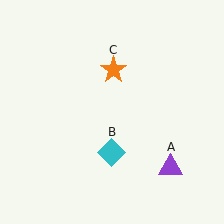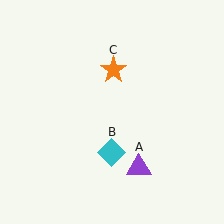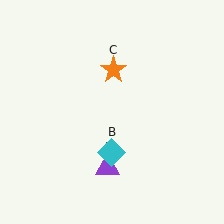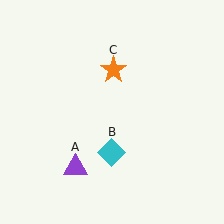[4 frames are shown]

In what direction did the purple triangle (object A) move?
The purple triangle (object A) moved left.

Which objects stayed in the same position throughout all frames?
Cyan diamond (object B) and orange star (object C) remained stationary.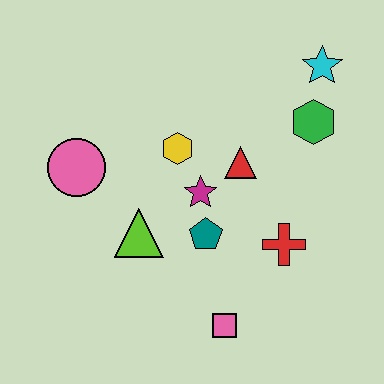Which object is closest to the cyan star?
The green hexagon is closest to the cyan star.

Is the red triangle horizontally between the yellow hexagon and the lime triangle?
No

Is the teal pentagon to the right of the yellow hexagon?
Yes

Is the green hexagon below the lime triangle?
No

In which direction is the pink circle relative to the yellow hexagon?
The pink circle is to the left of the yellow hexagon.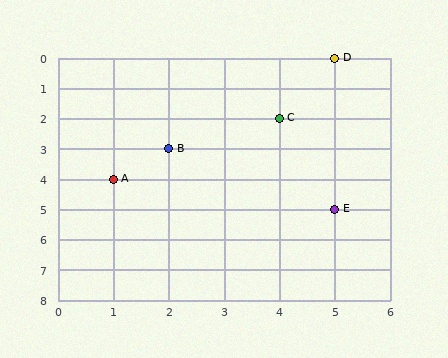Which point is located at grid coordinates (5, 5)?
Point E is at (5, 5).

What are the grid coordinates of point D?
Point D is at grid coordinates (5, 0).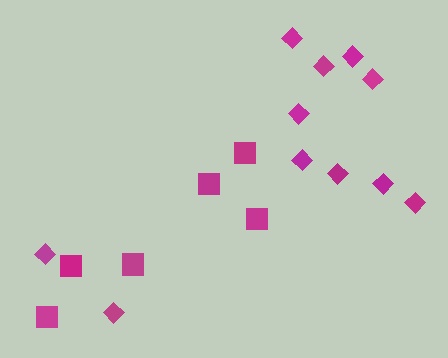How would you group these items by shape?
There are 2 groups: one group of diamonds (11) and one group of squares (6).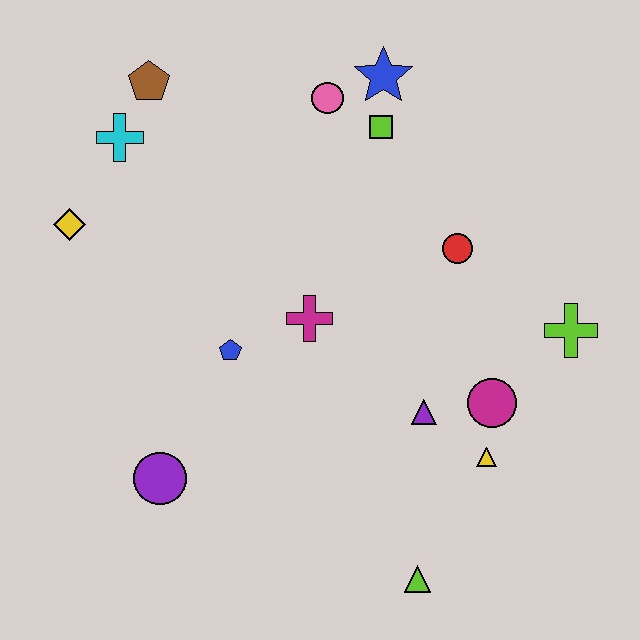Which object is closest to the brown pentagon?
The cyan cross is closest to the brown pentagon.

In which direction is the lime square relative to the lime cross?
The lime square is above the lime cross.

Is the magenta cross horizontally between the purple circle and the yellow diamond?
No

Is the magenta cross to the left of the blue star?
Yes